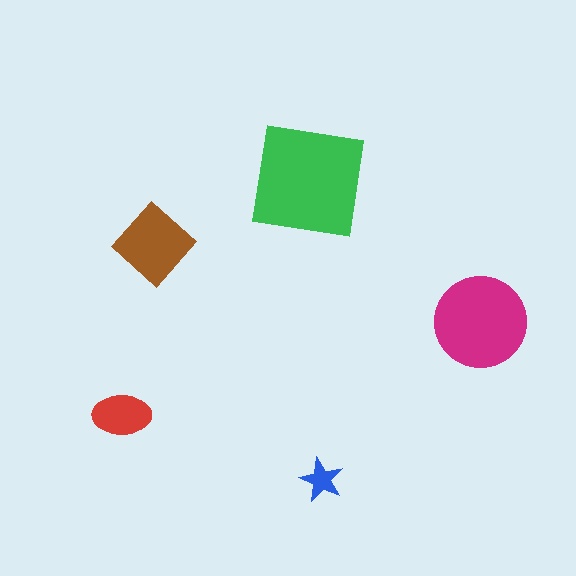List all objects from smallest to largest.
The blue star, the red ellipse, the brown diamond, the magenta circle, the green square.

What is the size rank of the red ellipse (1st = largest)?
4th.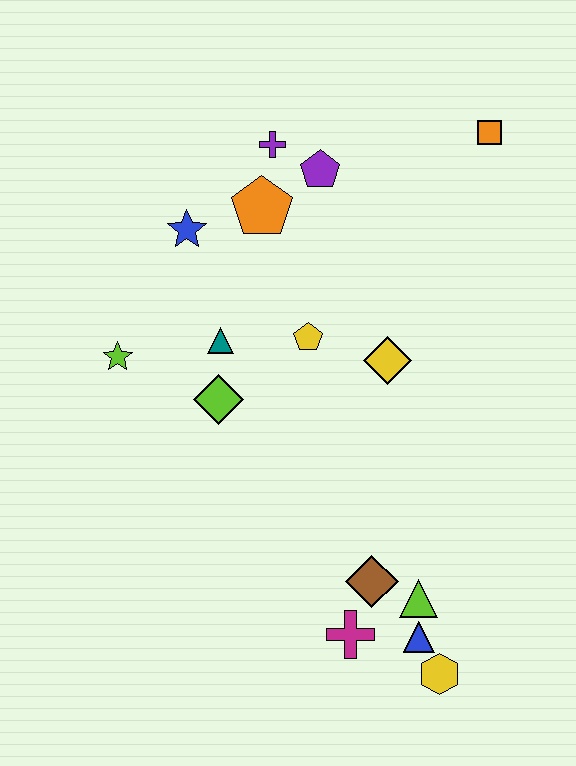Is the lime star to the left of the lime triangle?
Yes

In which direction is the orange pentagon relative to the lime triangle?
The orange pentagon is above the lime triangle.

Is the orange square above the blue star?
Yes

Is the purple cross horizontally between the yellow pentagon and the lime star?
Yes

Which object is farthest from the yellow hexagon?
The purple cross is farthest from the yellow hexagon.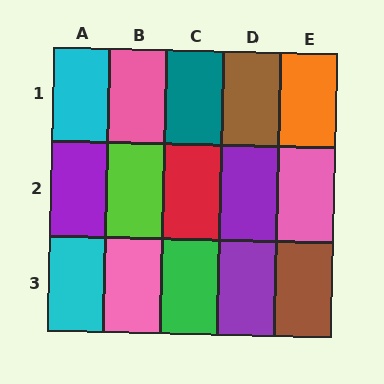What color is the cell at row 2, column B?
Lime.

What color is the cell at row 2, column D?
Purple.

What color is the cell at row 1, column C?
Teal.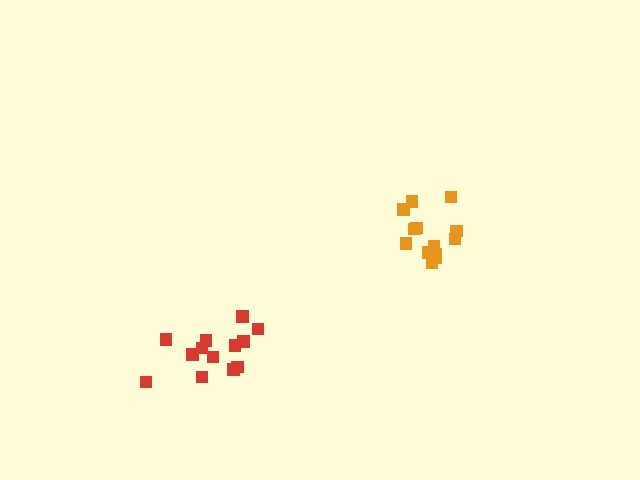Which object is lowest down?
The red cluster is bottommost.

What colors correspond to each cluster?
The clusters are colored: orange, red.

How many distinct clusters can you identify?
There are 2 distinct clusters.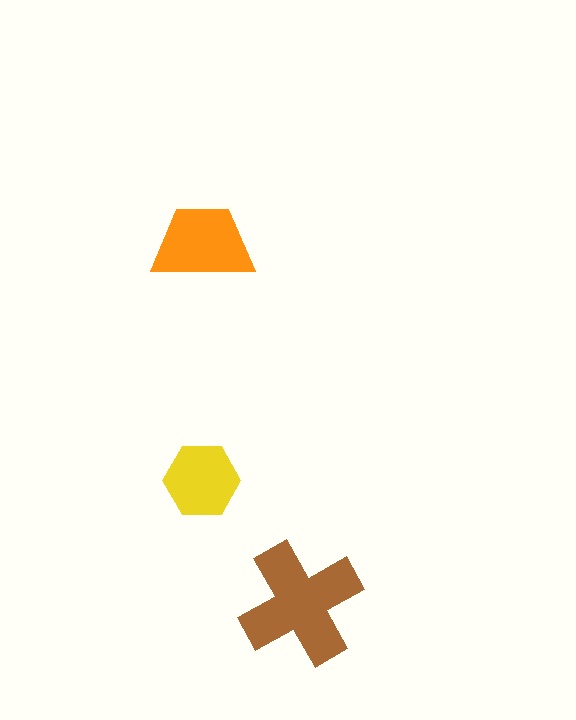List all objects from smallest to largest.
The yellow hexagon, the orange trapezoid, the brown cross.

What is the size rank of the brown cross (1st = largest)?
1st.